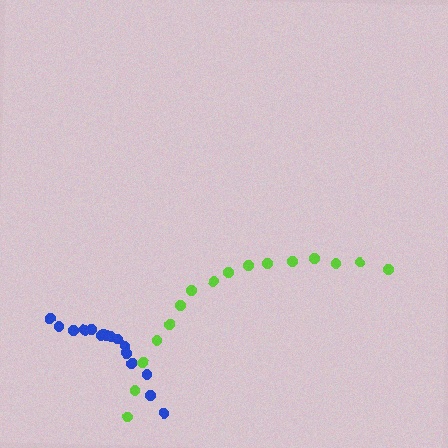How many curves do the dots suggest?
There are 2 distinct paths.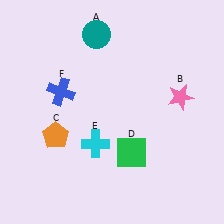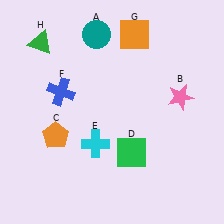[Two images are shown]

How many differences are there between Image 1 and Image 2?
There are 2 differences between the two images.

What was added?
An orange square (G), a green triangle (H) were added in Image 2.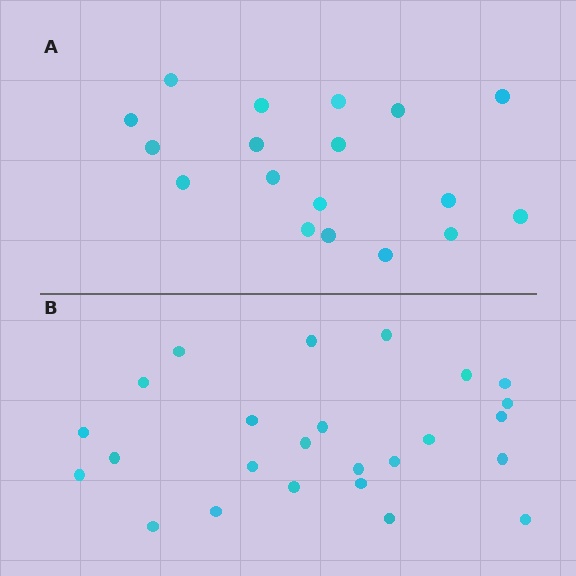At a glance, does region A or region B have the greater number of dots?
Region B (the bottom region) has more dots.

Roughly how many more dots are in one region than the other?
Region B has roughly 8 or so more dots than region A.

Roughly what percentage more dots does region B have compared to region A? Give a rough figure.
About 40% more.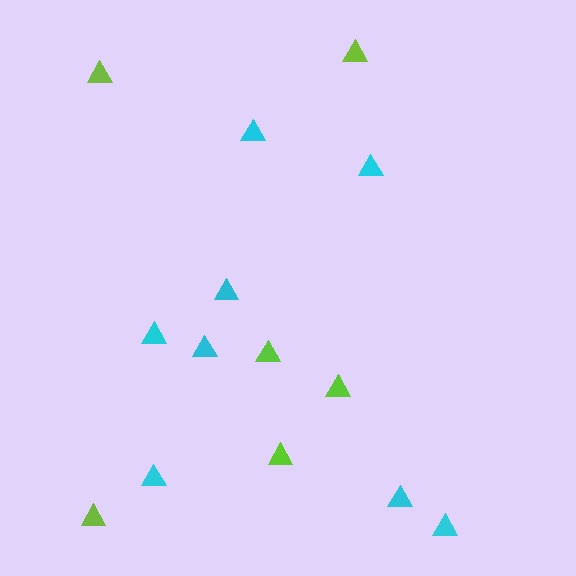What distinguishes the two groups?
There are 2 groups: one group of cyan triangles (8) and one group of lime triangles (6).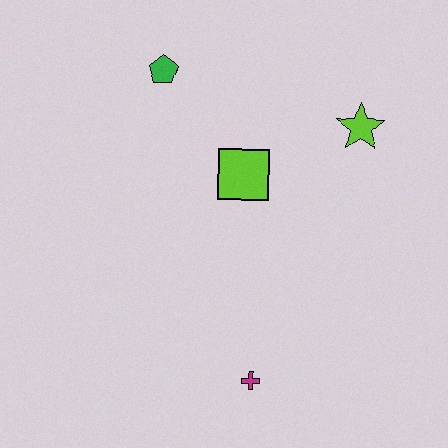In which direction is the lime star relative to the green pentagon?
The lime star is to the right of the green pentagon.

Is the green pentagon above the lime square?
Yes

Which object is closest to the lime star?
The lime square is closest to the lime star.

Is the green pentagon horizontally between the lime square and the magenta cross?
No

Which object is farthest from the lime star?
The magenta cross is farthest from the lime star.